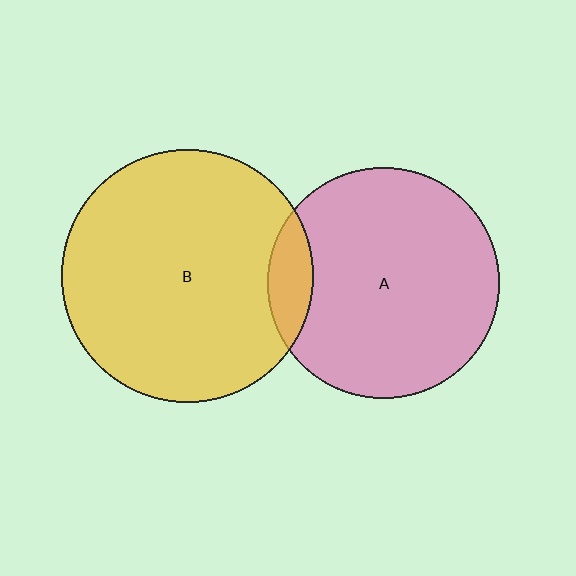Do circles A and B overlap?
Yes.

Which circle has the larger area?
Circle B (yellow).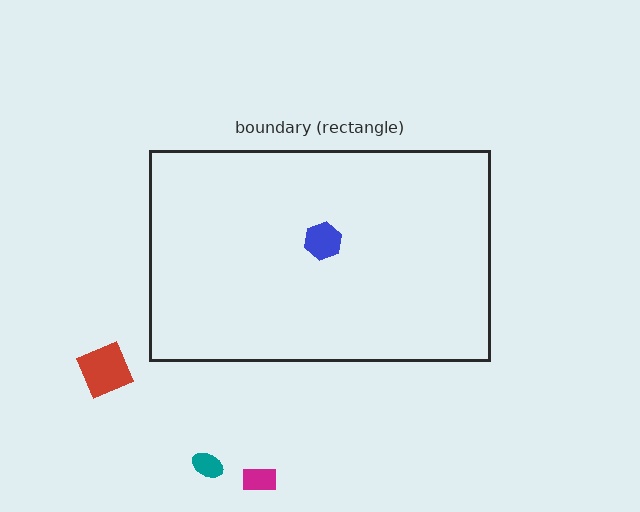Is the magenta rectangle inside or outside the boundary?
Outside.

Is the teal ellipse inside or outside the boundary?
Outside.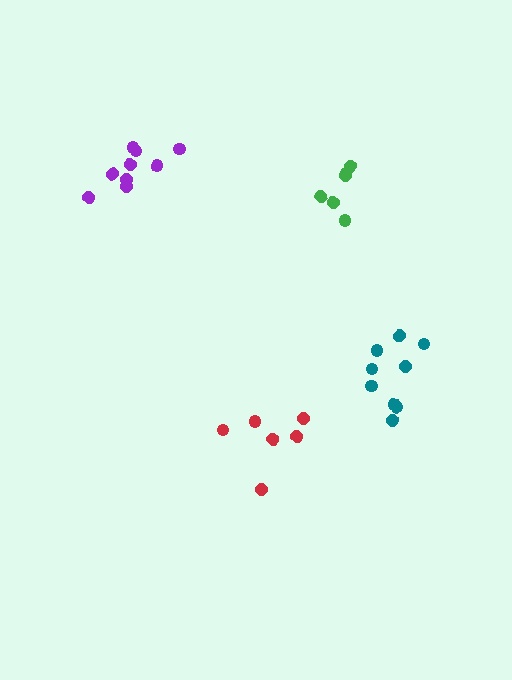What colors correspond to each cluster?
The clusters are colored: purple, teal, red, green.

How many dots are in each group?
Group 1: 9 dots, Group 2: 9 dots, Group 3: 6 dots, Group 4: 6 dots (30 total).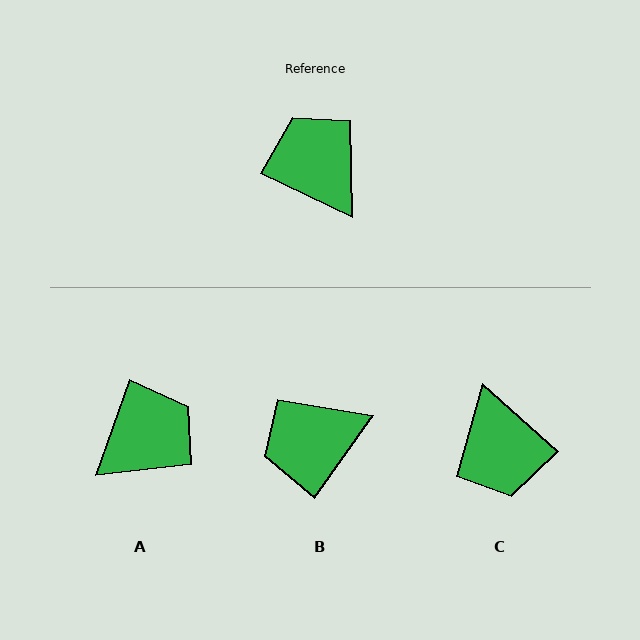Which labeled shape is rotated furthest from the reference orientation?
C, about 163 degrees away.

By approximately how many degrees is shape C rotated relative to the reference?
Approximately 163 degrees counter-clockwise.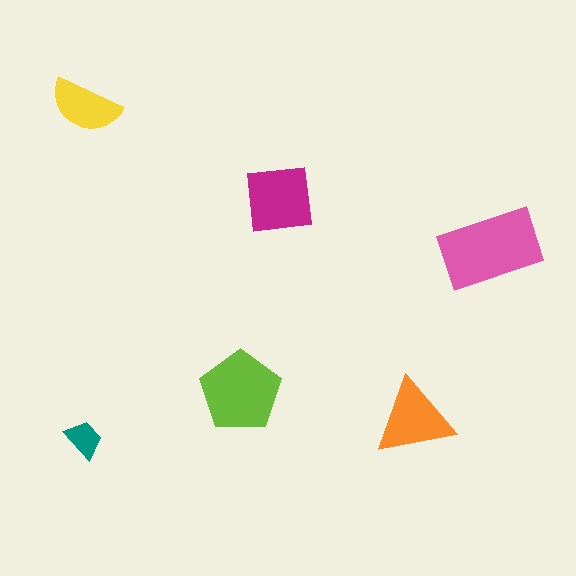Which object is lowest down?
The teal trapezoid is bottommost.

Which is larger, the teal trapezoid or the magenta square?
The magenta square.